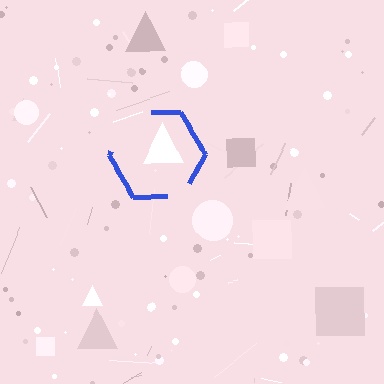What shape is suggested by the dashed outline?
The dashed outline suggests a hexagon.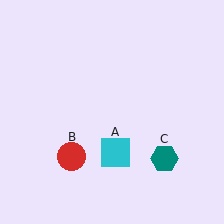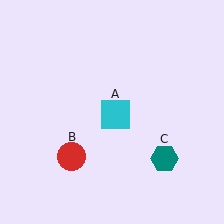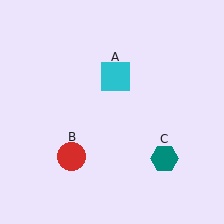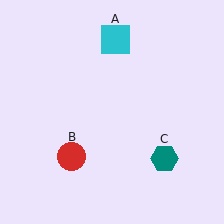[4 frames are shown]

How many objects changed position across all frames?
1 object changed position: cyan square (object A).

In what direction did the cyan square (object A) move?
The cyan square (object A) moved up.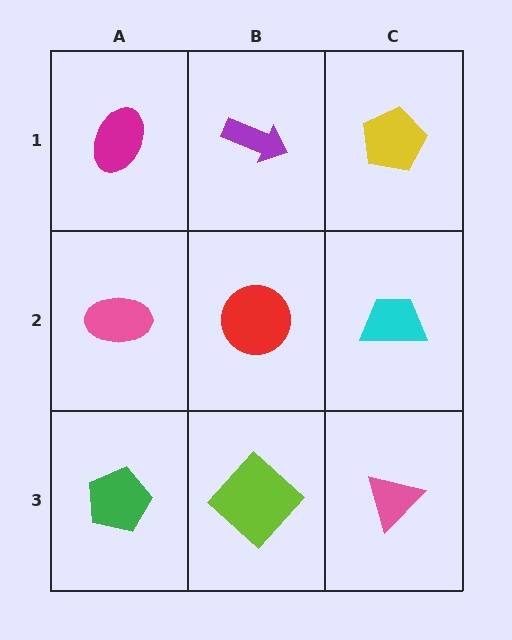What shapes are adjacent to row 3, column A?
A pink ellipse (row 2, column A), a lime diamond (row 3, column B).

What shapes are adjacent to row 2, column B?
A purple arrow (row 1, column B), a lime diamond (row 3, column B), a pink ellipse (row 2, column A), a cyan trapezoid (row 2, column C).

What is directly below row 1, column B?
A red circle.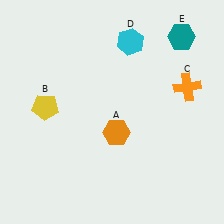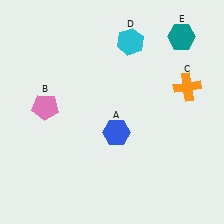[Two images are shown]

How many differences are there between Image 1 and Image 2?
There are 2 differences between the two images.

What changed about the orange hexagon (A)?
In Image 1, A is orange. In Image 2, it changed to blue.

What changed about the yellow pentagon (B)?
In Image 1, B is yellow. In Image 2, it changed to pink.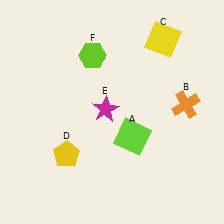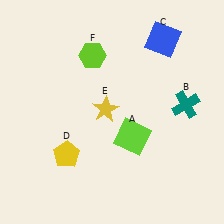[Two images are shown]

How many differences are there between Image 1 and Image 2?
There are 3 differences between the two images.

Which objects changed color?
B changed from orange to teal. C changed from yellow to blue. E changed from magenta to yellow.